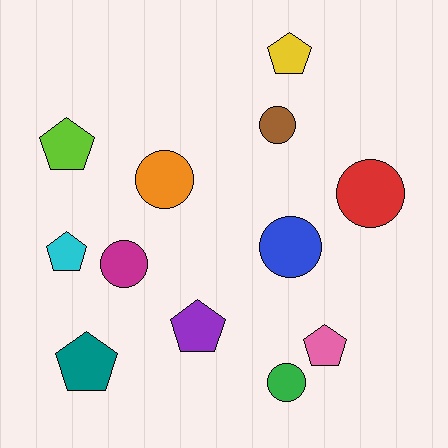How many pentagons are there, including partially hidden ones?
There are 6 pentagons.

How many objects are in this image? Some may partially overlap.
There are 12 objects.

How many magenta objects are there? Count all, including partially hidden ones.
There is 1 magenta object.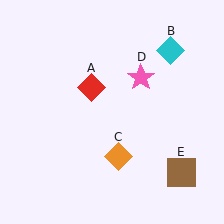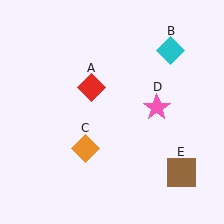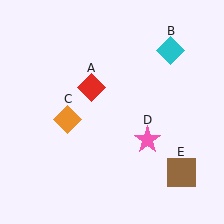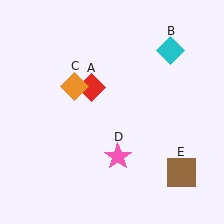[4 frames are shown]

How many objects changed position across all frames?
2 objects changed position: orange diamond (object C), pink star (object D).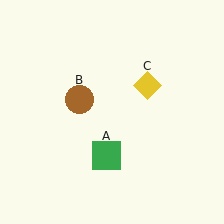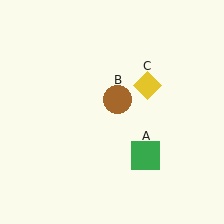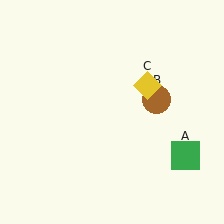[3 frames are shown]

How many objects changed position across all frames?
2 objects changed position: green square (object A), brown circle (object B).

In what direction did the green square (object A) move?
The green square (object A) moved right.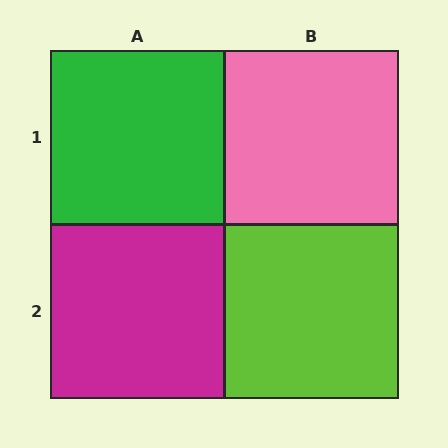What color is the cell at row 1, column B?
Pink.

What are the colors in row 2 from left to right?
Magenta, lime.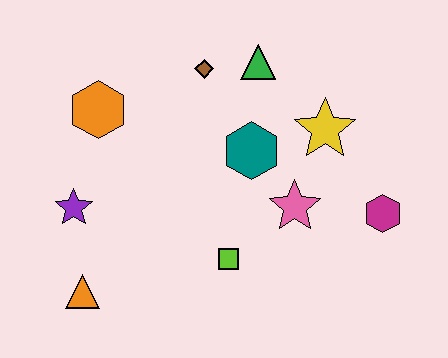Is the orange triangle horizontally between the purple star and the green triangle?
Yes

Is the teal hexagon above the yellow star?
No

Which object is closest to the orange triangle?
The purple star is closest to the orange triangle.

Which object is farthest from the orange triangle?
The magenta hexagon is farthest from the orange triangle.